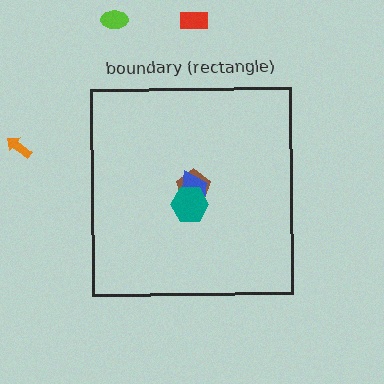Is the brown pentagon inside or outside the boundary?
Inside.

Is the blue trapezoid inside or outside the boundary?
Inside.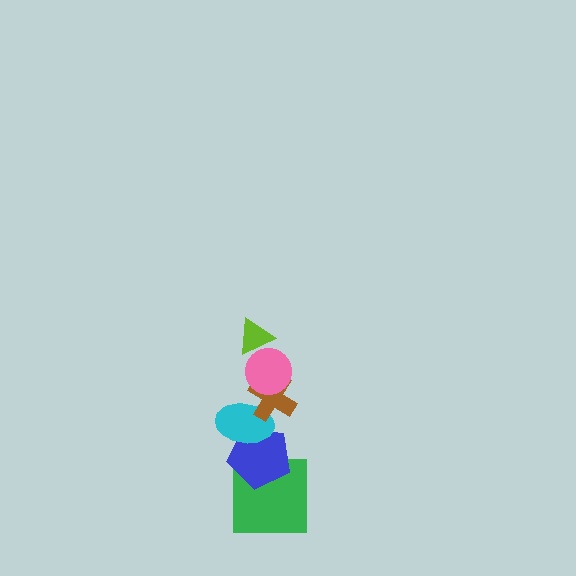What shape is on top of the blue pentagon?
The cyan ellipse is on top of the blue pentagon.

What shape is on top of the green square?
The blue pentagon is on top of the green square.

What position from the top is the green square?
The green square is 6th from the top.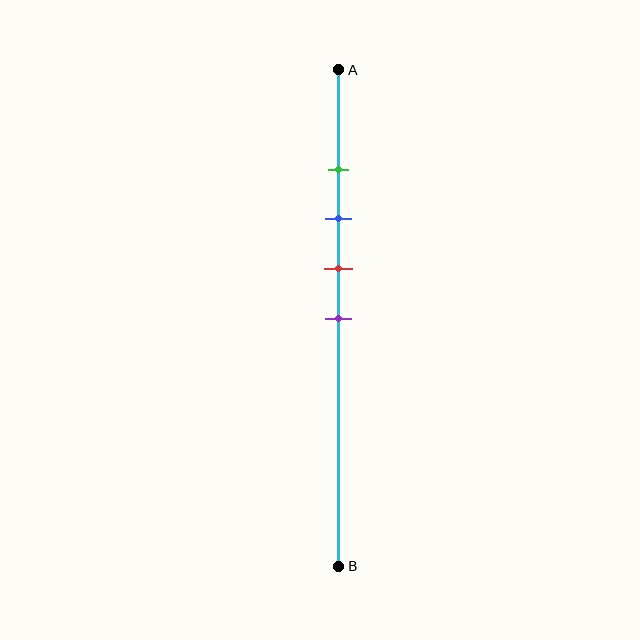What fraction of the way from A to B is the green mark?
The green mark is approximately 20% (0.2) of the way from A to B.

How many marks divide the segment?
There are 4 marks dividing the segment.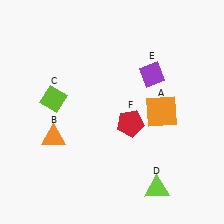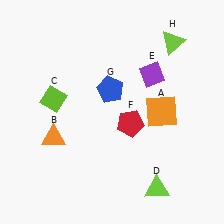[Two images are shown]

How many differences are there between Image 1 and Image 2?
There are 2 differences between the two images.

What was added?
A blue pentagon (G), a lime triangle (H) were added in Image 2.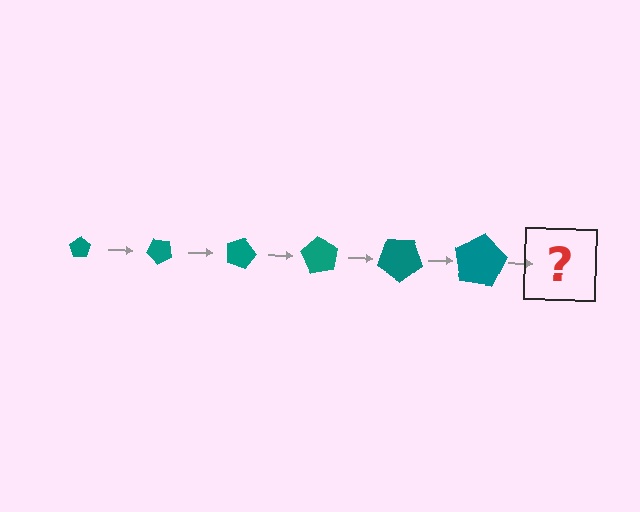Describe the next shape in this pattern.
It should be a pentagon, larger than the previous one and rotated 270 degrees from the start.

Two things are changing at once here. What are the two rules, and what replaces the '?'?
The two rules are that the pentagon grows larger each step and it rotates 45 degrees each step. The '?' should be a pentagon, larger than the previous one and rotated 270 degrees from the start.